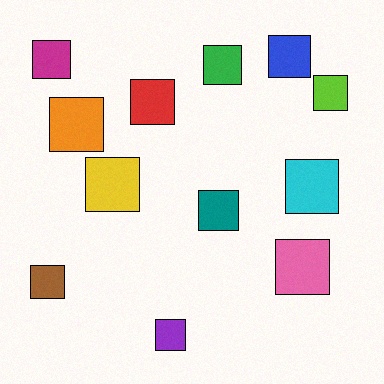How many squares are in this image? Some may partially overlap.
There are 12 squares.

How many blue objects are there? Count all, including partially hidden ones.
There is 1 blue object.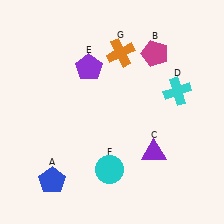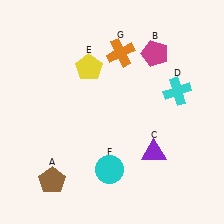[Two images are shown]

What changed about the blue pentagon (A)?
In Image 1, A is blue. In Image 2, it changed to brown.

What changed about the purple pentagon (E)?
In Image 1, E is purple. In Image 2, it changed to yellow.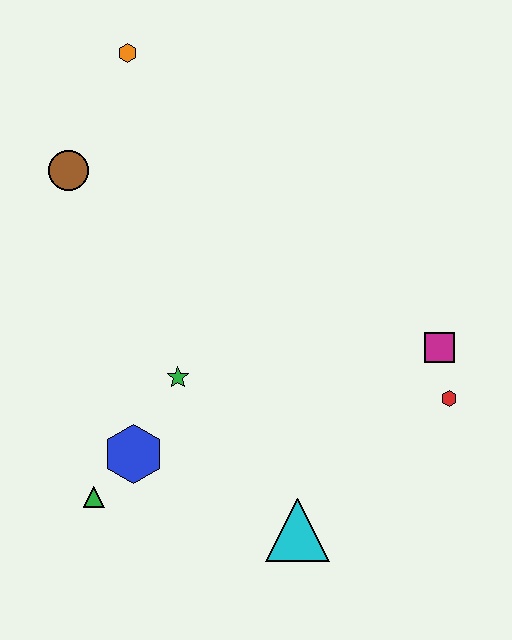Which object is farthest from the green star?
The orange hexagon is farthest from the green star.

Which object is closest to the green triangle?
The blue hexagon is closest to the green triangle.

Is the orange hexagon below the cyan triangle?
No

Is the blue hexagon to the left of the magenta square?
Yes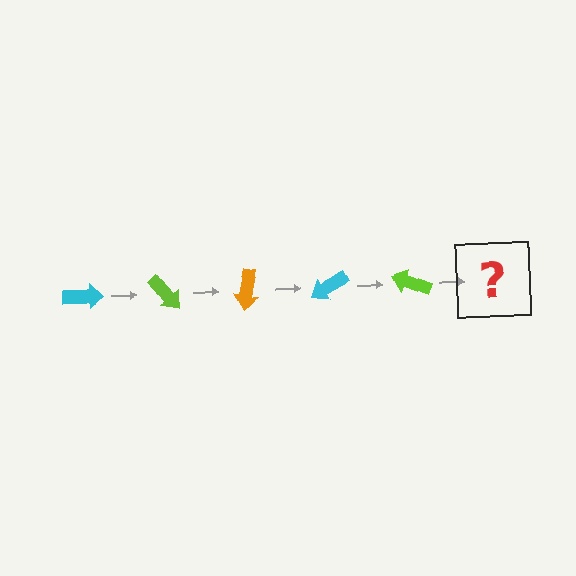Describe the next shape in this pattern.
It should be an orange arrow, rotated 250 degrees from the start.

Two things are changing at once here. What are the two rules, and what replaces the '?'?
The two rules are that it rotates 50 degrees each step and the color cycles through cyan, lime, and orange. The '?' should be an orange arrow, rotated 250 degrees from the start.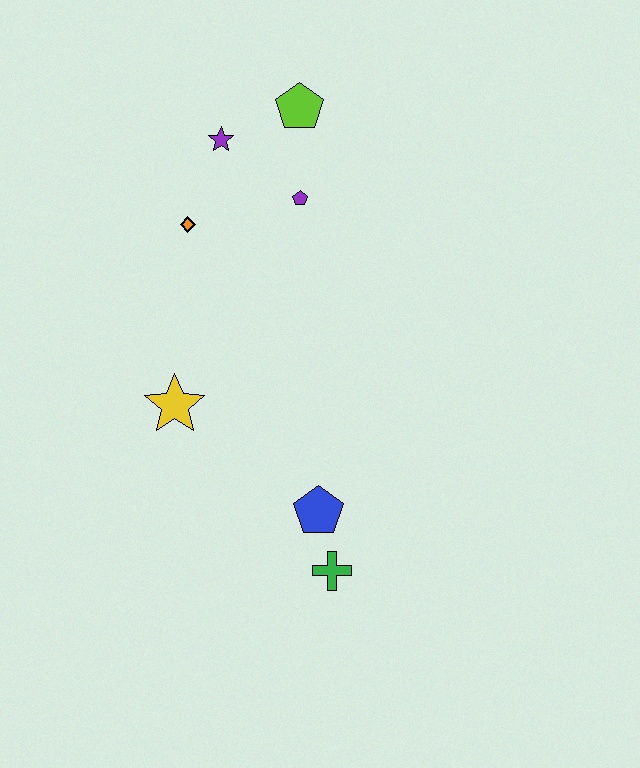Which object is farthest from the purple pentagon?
The green cross is farthest from the purple pentagon.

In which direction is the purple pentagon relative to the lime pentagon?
The purple pentagon is below the lime pentagon.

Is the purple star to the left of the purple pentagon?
Yes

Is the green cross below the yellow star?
Yes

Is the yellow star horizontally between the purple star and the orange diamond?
No